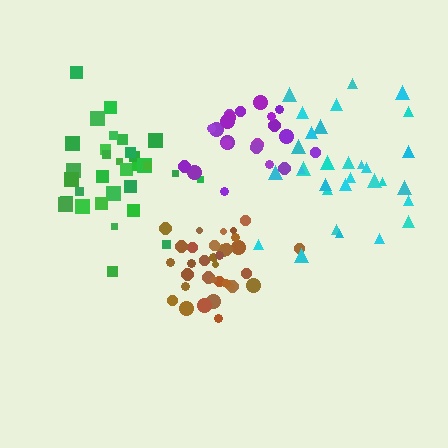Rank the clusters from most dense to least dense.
brown, green, purple, cyan.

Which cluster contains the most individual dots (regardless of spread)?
Brown (34).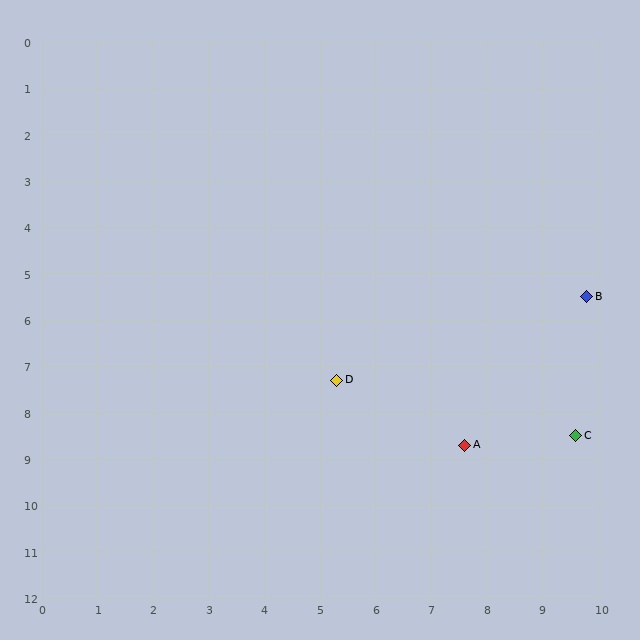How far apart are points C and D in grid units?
Points C and D are about 4.5 grid units apart.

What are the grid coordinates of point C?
Point C is at approximately (9.6, 8.5).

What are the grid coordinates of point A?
Point A is at approximately (7.6, 8.7).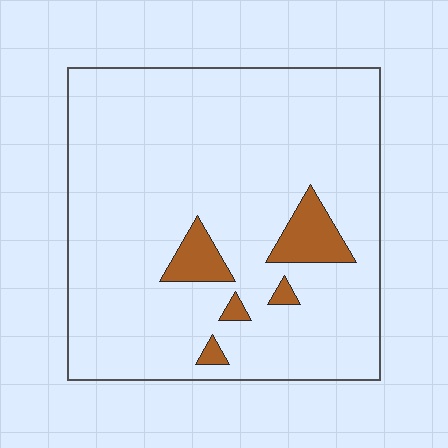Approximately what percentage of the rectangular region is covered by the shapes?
Approximately 10%.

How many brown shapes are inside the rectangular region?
5.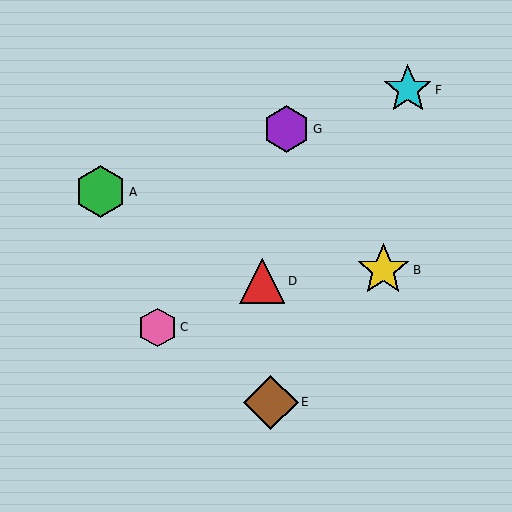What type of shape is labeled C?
Shape C is a pink hexagon.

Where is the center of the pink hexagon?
The center of the pink hexagon is at (157, 327).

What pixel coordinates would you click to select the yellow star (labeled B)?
Click at (383, 270) to select the yellow star B.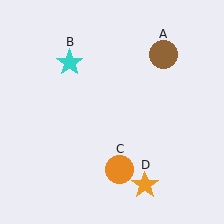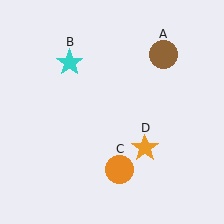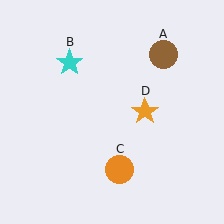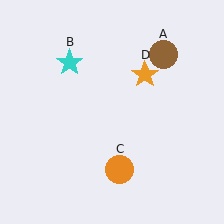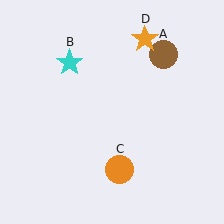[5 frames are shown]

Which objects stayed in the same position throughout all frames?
Brown circle (object A) and cyan star (object B) and orange circle (object C) remained stationary.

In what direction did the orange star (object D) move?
The orange star (object D) moved up.